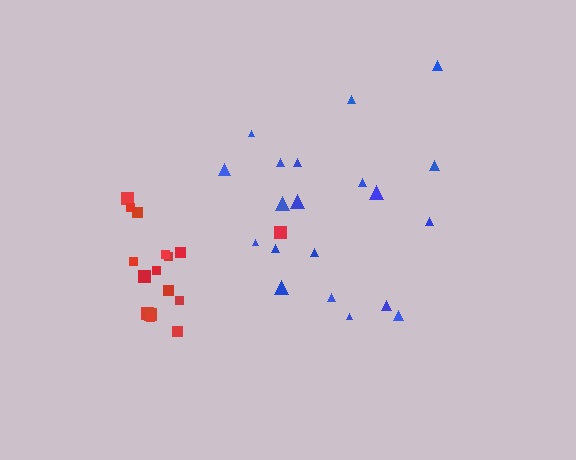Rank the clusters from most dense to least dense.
red, blue.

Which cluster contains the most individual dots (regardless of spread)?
Blue (20).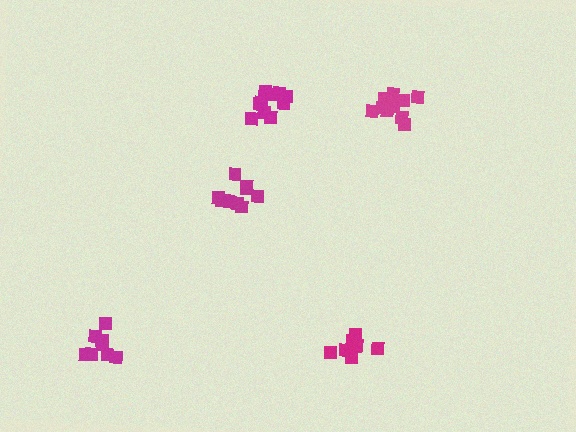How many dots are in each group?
Group 1: 8 dots, Group 2: 8 dots, Group 3: 11 dots, Group 4: 10 dots, Group 5: 11 dots (48 total).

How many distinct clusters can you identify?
There are 5 distinct clusters.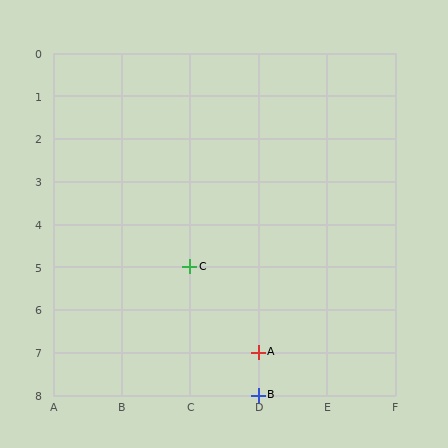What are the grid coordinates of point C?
Point C is at grid coordinates (C, 5).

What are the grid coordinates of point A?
Point A is at grid coordinates (D, 7).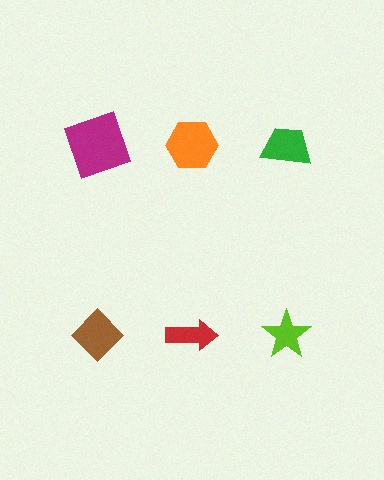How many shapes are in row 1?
3 shapes.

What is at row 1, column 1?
A magenta square.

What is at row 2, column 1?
A brown diamond.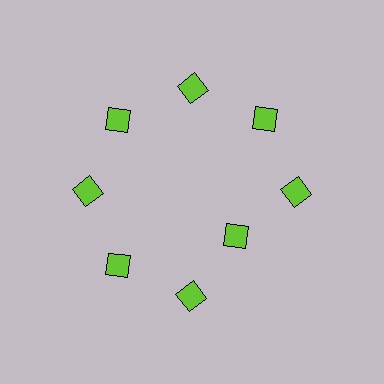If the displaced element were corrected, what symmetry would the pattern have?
It would have 8-fold rotational symmetry — the pattern would map onto itself every 45 degrees.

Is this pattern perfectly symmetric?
No. The 8 lime diamonds are arranged in a ring, but one element near the 4 o'clock position is pulled inward toward the center, breaking the 8-fold rotational symmetry.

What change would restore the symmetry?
The symmetry would be restored by moving it outward, back onto the ring so that all 8 diamonds sit at equal angles and equal distance from the center.